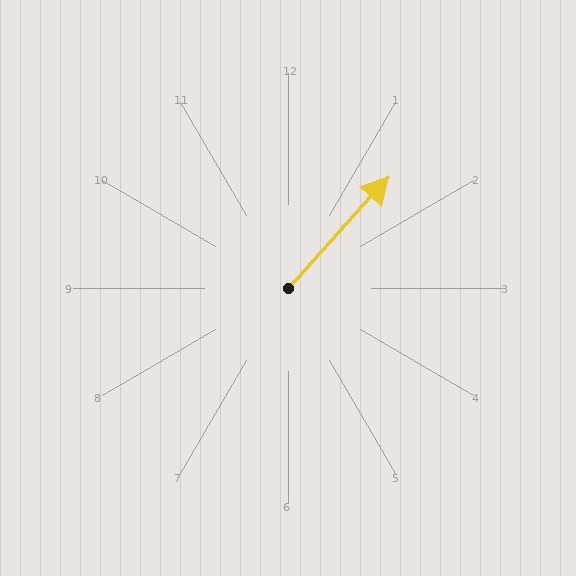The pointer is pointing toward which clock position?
Roughly 1 o'clock.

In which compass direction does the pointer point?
Northeast.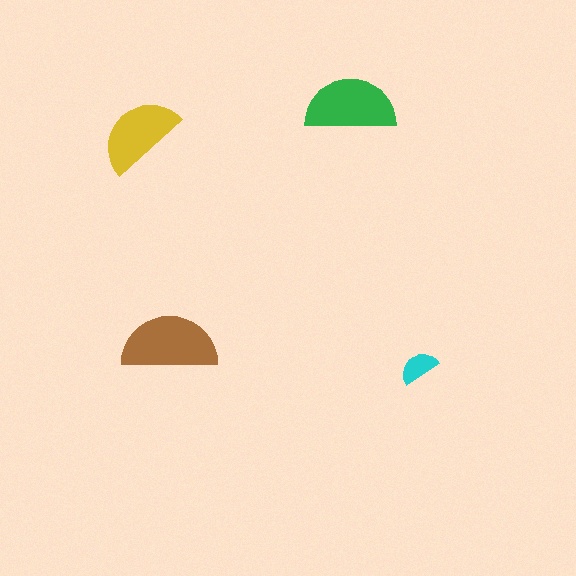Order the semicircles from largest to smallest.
the brown one, the green one, the yellow one, the cyan one.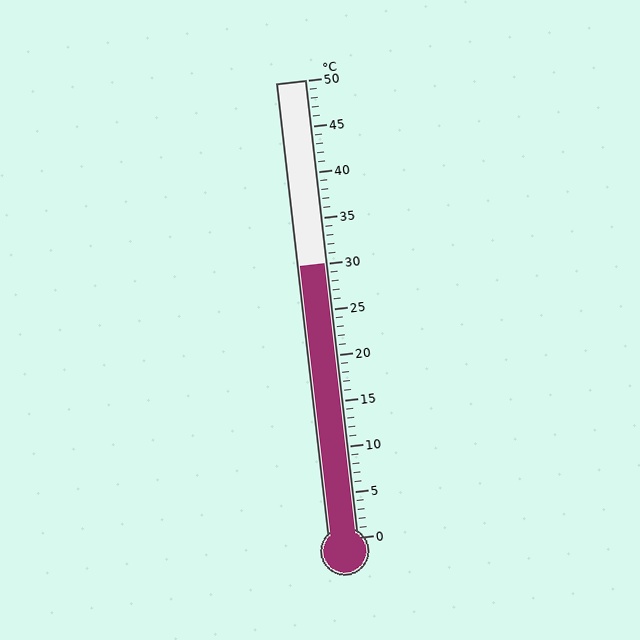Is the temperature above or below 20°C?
The temperature is above 20°C.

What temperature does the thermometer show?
The thermometer shows approximately 30°C.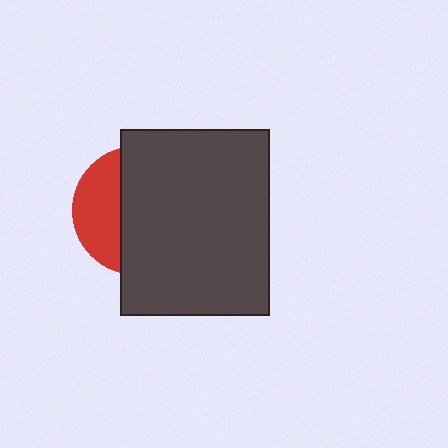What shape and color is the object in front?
The object in front is a dark gray rectangle.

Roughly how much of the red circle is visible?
A small part of it is visible (roughly 33%).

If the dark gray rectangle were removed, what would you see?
You would see the complete red circle.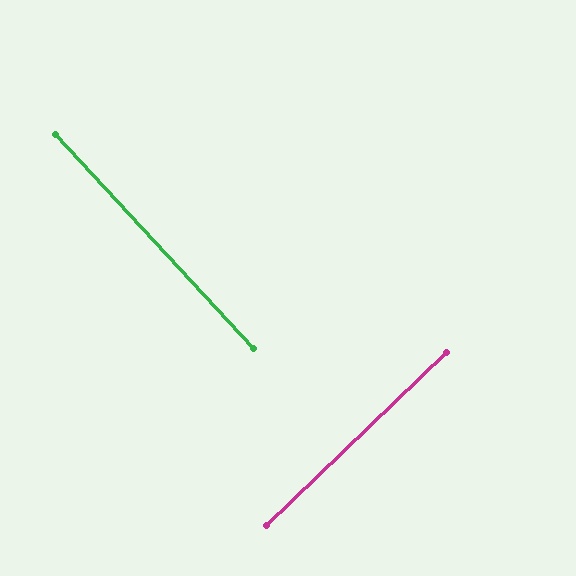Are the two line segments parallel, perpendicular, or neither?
Perpendicular — they meet at approximately 89°.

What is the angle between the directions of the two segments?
Approximately 89 degrees.